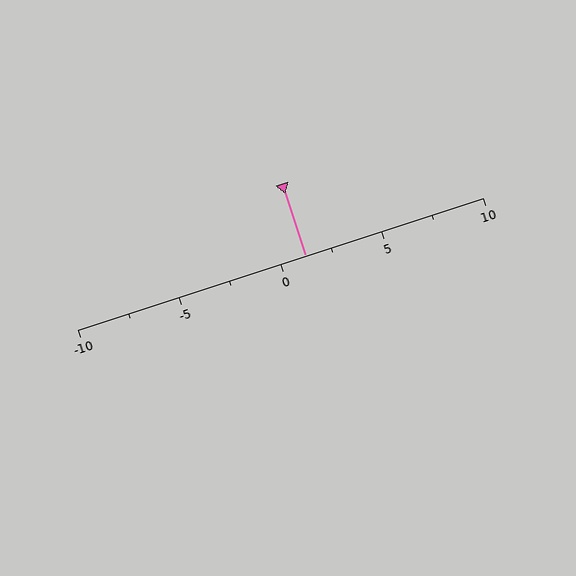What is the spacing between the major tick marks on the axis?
The major ticks are spaced 5 apart.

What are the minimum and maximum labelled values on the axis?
The axis runs from -10 to 10.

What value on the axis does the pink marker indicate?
The marker indicates approximately 1.2.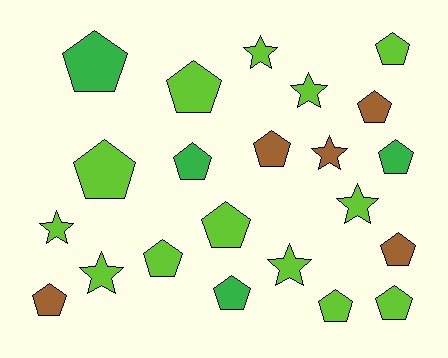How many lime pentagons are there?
There are 7 lime pentagons.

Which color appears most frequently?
Lime, with 13 objects.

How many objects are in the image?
There are 22 objects.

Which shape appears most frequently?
Pentagon, with 15 objects.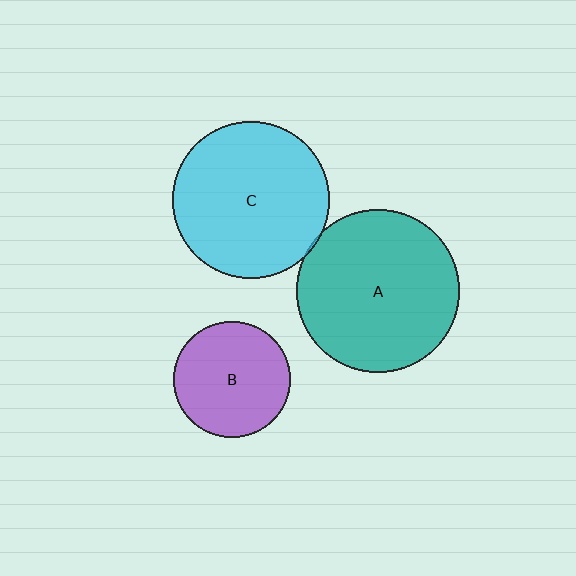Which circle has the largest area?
Circle A (teal).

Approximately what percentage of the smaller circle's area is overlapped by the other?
Approximately 5%.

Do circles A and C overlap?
Yes.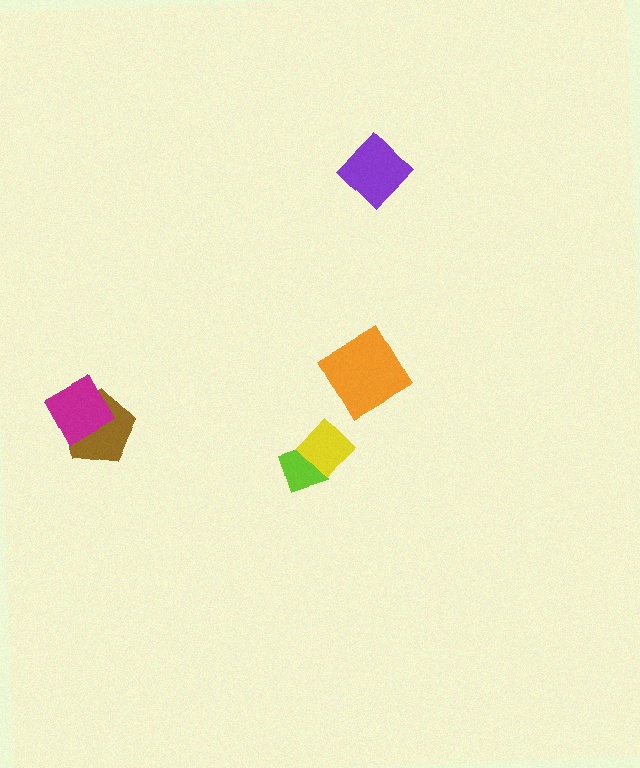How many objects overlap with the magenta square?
1 object overlaps with the magenta square.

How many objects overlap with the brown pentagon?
1 object overlaps with the brown pentagon.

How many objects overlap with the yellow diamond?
1 object overlaps with the yellow diamond.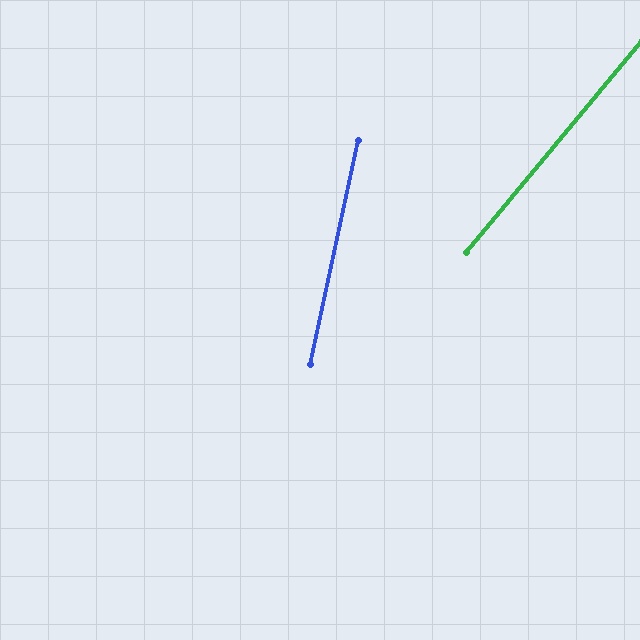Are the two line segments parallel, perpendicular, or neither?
Neither parallel nor perpendicular — they differ by about 28°.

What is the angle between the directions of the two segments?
Approximately 28 degrees.